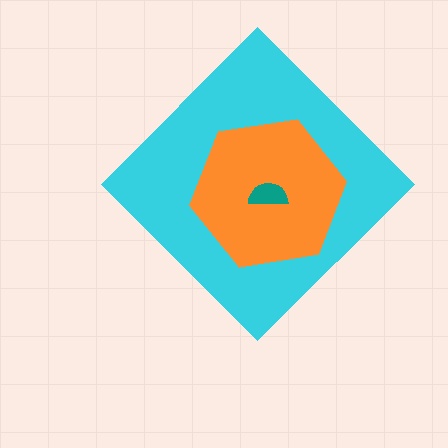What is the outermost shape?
The cyan diamond.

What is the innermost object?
The teal semicircle.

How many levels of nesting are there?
3.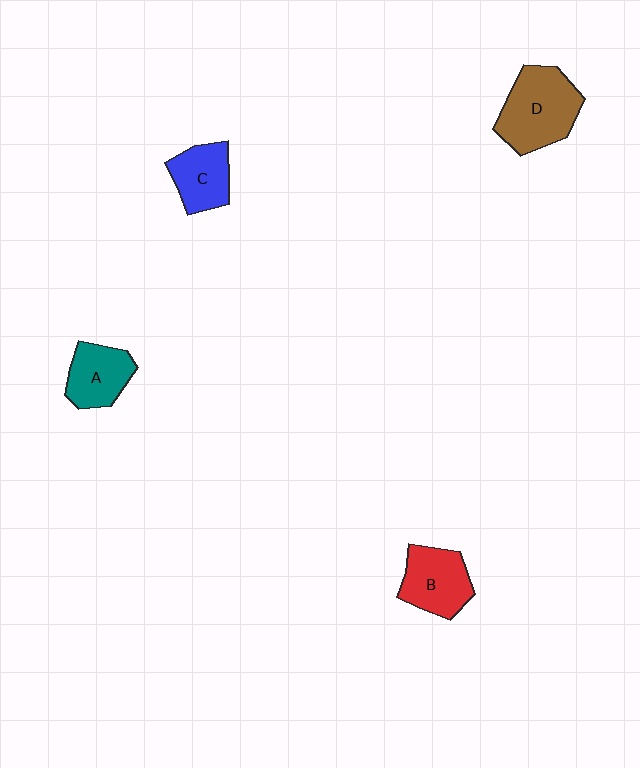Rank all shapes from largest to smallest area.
From largest to smallest: D (brown), B (red), A (teal), C (blue).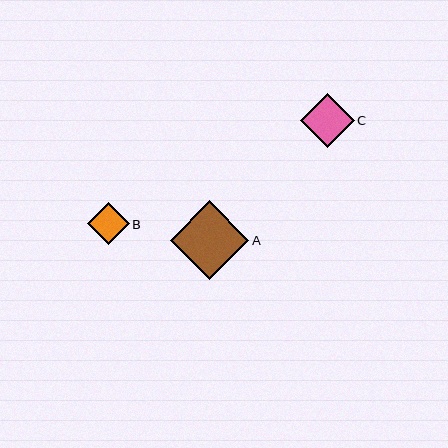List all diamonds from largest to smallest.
From largest to smallest: A, C, B.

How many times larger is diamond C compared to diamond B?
Diamond C is approximately 1.3 times the size of diamond B.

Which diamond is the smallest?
Diamond B is the smallest with a size of approximately 42 pixels.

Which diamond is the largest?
Diamond A is the largest with a size of approximately 79 pixels.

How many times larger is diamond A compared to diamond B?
Diamond A is approximately 1.9 times the size of diamond B.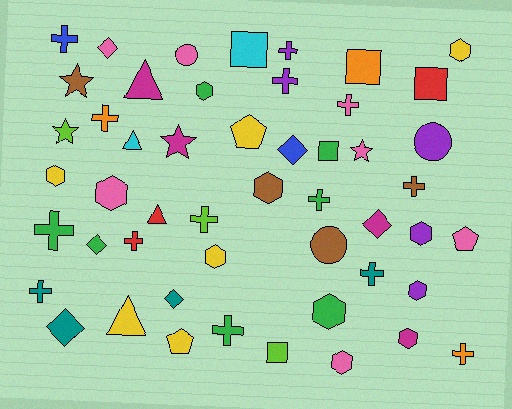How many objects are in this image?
There are 50 objects.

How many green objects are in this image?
There are 7 green objects.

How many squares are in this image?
There are 5 squares.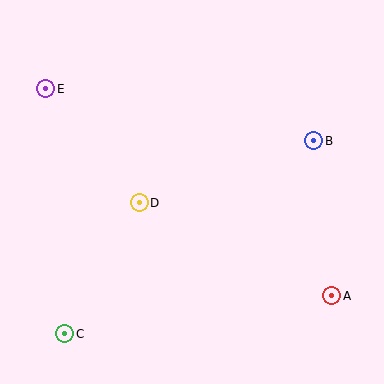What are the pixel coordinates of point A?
Point A is at (332, 296).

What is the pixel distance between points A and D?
The distance between A and D is 213 pixels.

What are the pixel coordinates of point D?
Point D is at (139, 203).